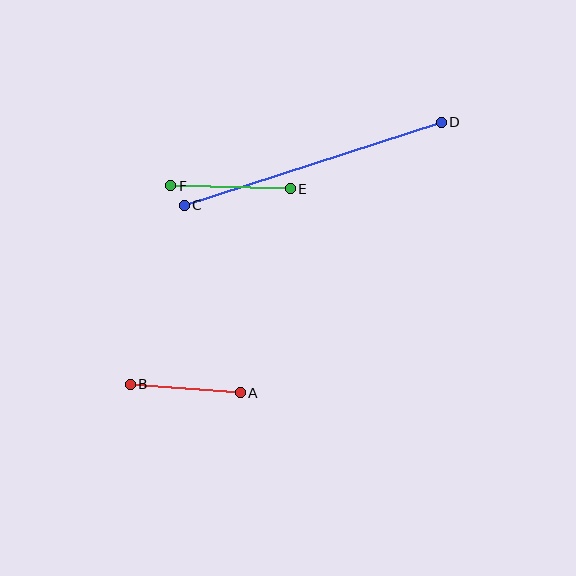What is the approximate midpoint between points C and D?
The midpoint is at approximately (313, 164) pixels.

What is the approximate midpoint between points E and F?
The midpoint is at approximately (230, 187) pixels.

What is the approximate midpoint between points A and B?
The midpoint is at approximately (185, 389) pixels.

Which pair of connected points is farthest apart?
Points C and D are farthest apart.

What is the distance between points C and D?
The distance is approximately 270 pixels.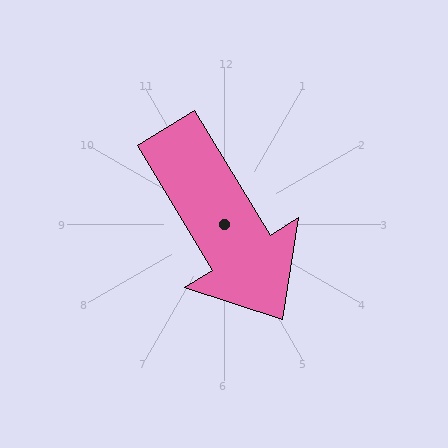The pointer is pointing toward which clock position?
Roughly 5 o'clock.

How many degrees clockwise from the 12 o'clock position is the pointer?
Approximately 149 degrees.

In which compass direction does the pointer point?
Southeast.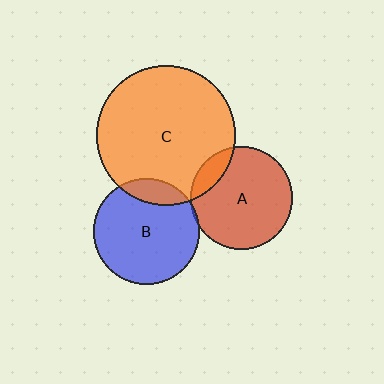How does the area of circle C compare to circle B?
Approximately 1.7 times.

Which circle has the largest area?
Circle C (orange).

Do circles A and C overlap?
Yes.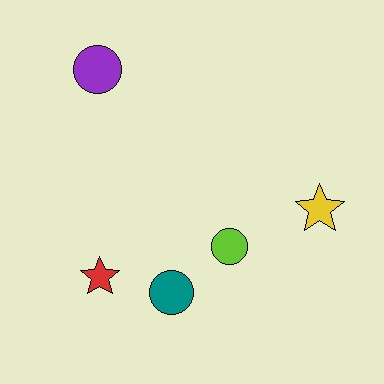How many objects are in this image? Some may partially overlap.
There are 5 objects.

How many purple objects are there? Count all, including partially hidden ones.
There is 1 purple object.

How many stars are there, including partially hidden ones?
There are 2 stars.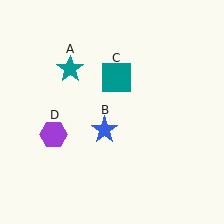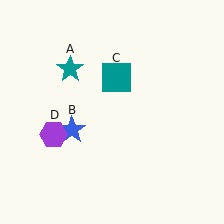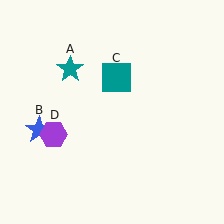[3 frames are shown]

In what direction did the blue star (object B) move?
The blue star (object B) moved left.